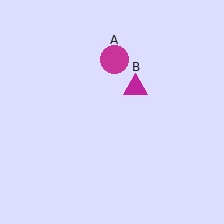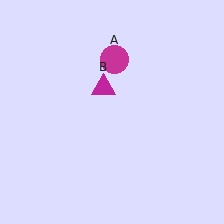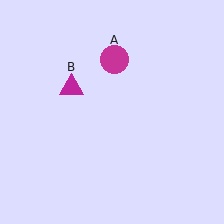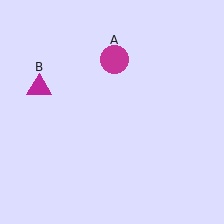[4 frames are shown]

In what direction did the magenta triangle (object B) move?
The magenta triangle (object B) moved left.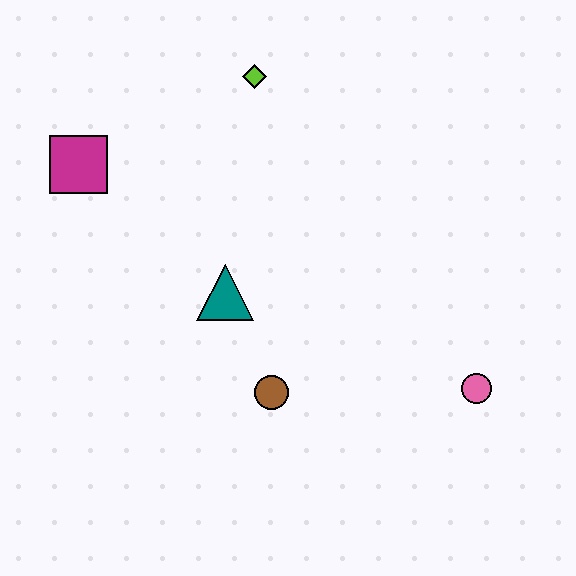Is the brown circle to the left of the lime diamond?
No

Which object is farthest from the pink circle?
The magenta square is farthest from the pink circle.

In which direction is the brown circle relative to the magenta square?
The brown circle is below the magenta square.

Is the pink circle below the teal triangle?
Yes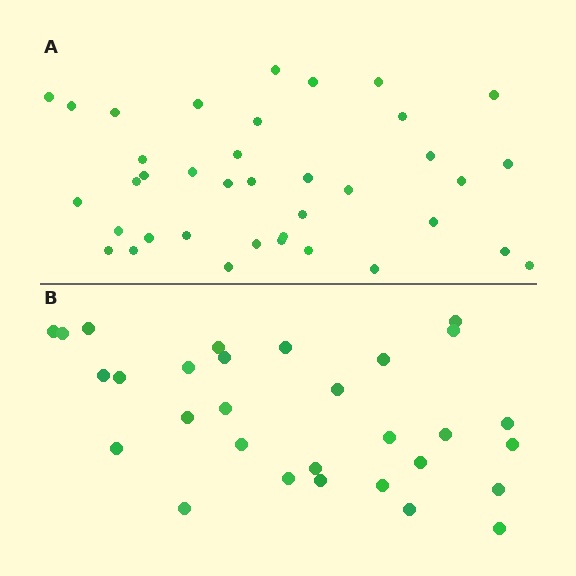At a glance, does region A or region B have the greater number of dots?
Region A (the top region) has more dots.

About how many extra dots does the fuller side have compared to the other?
Region A has roughly 8 or so more dots than region B.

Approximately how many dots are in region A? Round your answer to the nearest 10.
About 40 dots. (The exact count is 38, which rounds to 40.)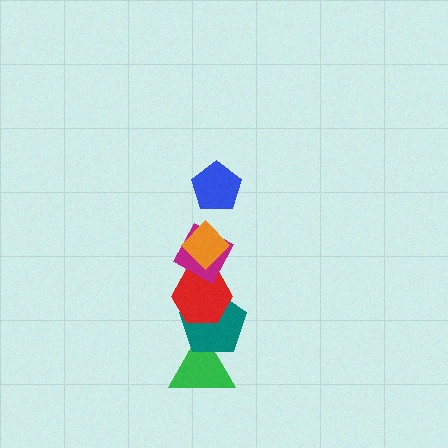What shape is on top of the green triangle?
The teal pentagon is on top of the green triangle.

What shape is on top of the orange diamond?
The blue pentagon is on top of the orange diamond.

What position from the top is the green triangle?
The green triangle is 6th from the top.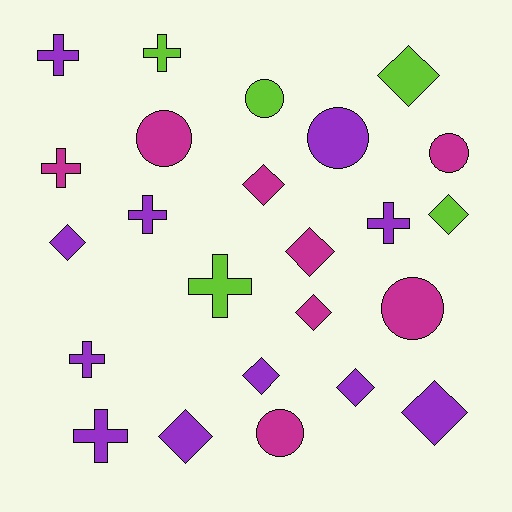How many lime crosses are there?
There are 2 lime crosses.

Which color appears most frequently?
Purple, with 11 objects.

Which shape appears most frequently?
Diamond, with 10 objects.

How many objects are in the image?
There are 24 objects.